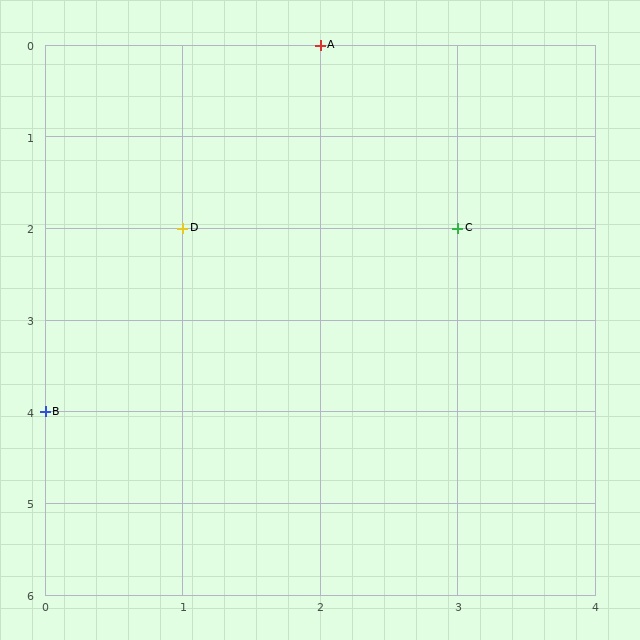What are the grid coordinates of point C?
Point C is at grid coordinates (3, 2).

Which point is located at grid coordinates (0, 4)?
Point B is at (0, 4).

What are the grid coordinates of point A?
Point A is at grid coordinates (2, 0).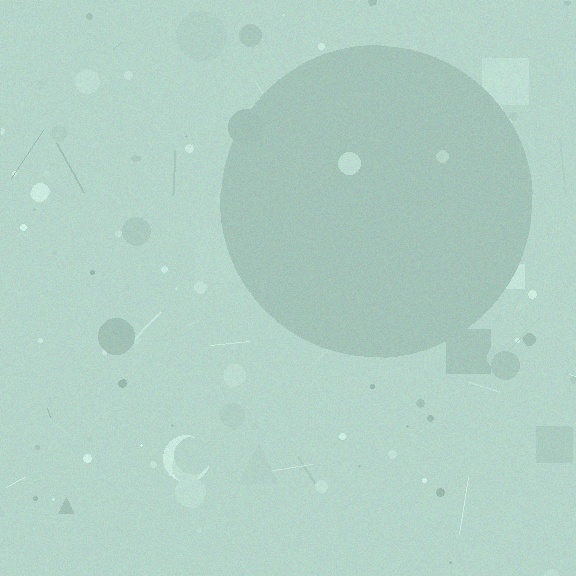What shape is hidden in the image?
A circle is hidden in the image.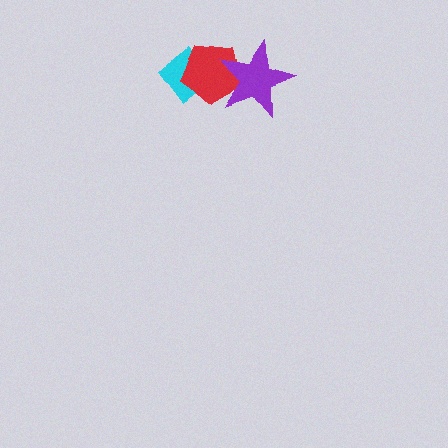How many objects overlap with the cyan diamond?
1 object overlaps with the cyan diamond.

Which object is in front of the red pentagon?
The purple star is in front of the red pentagon.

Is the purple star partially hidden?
No, no other shape covers it.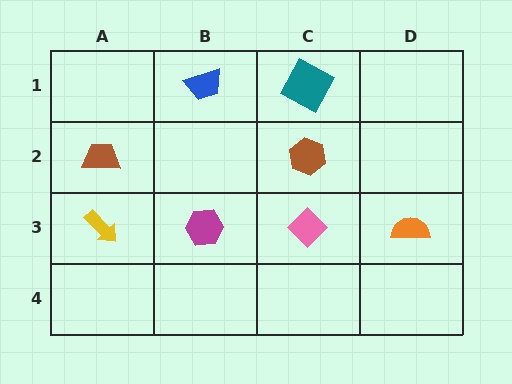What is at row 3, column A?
A yellow arrow.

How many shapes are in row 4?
0 shapes.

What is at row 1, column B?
A blue trapezoid.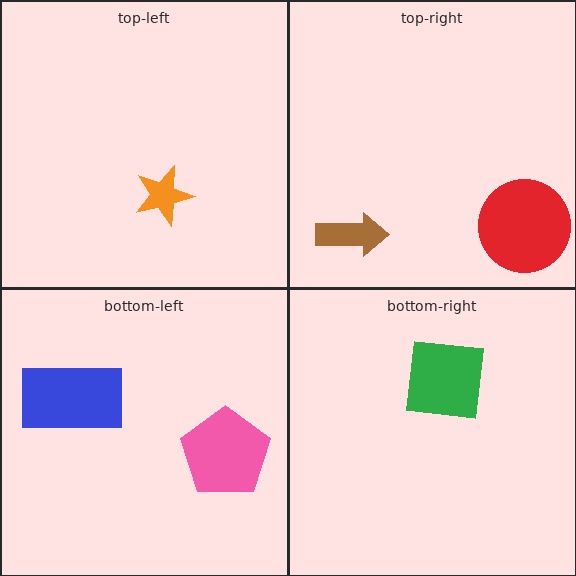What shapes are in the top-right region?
The red circle, the brown arrow.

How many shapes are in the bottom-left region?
2.